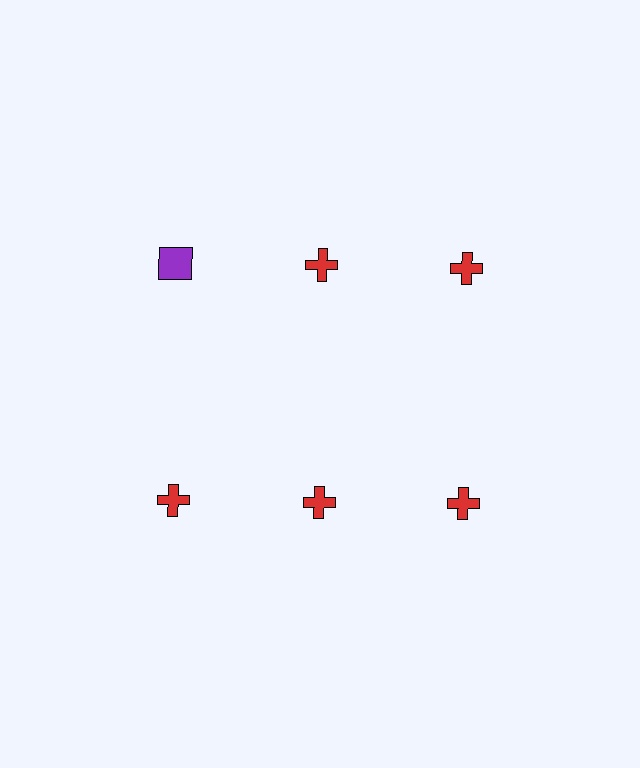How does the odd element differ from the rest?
It differs in both color (purple instead of red) and shape (square instead of cross).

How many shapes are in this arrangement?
There are 6 shapes arranged in a grid pattern.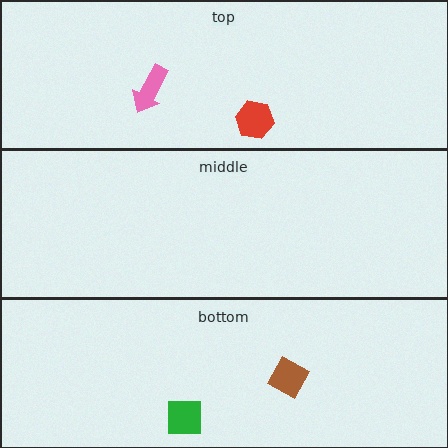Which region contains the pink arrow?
The top region.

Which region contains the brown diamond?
The bottom region.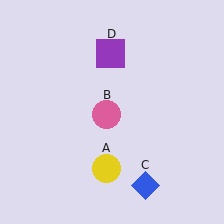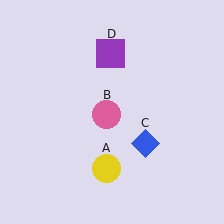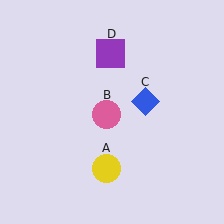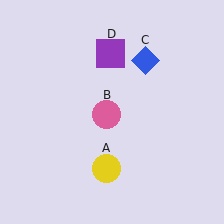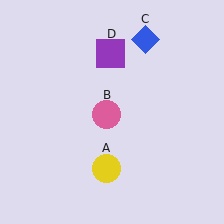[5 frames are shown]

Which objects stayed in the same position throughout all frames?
Yellow circle (object A) and pink circle (object B) and purple square (object D) remained stationary.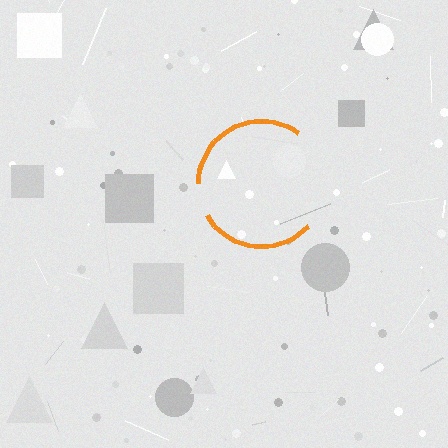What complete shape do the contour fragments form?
The contour fragments form a circle.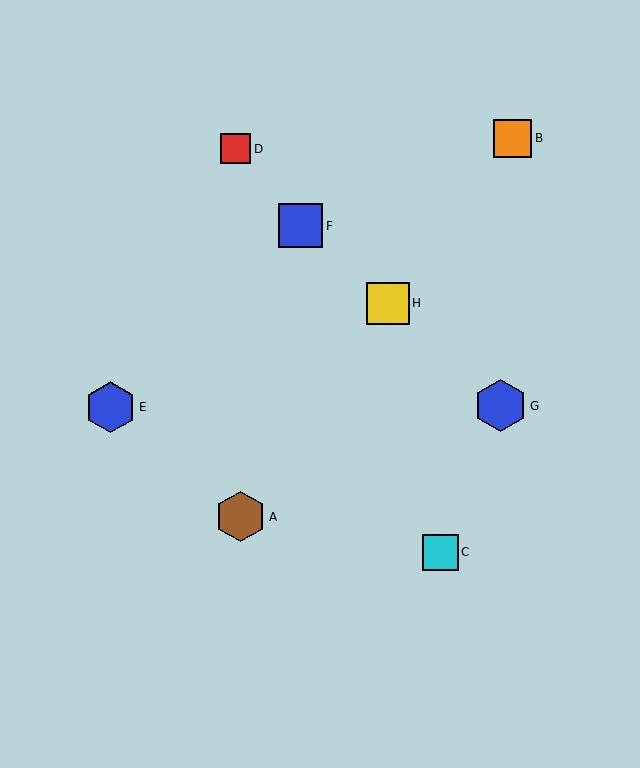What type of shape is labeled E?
Shape E is a blue hexagon.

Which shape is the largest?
The blue hexagon (labeled G) is the largest.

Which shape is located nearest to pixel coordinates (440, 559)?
The cyan square (labeled C) at (440, 552) is nearest to that location.